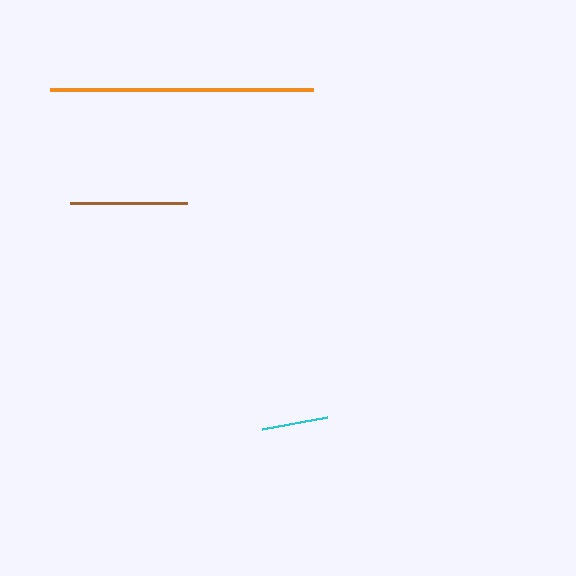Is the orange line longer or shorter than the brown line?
The orange line is longer than the brown line.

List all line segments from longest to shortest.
From longest to shortest: orange, brown, cyan.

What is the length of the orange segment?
The orange segment is approximately 262 pixels long.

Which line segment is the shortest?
The cyan line is the shortest at approximately 67 pixels.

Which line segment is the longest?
The orange line is the longest at approximately 262 pixels.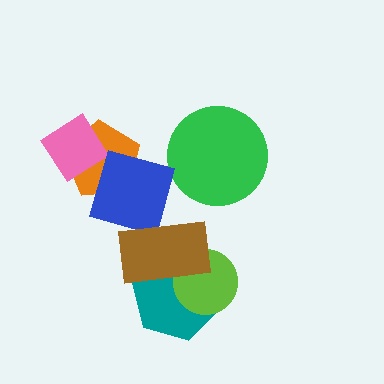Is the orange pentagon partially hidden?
Yes, it is partially covered by another shape.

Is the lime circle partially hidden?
Yes, it is partially covered by another shape.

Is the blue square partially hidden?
Yes, it is partially covered by another shape.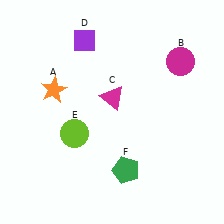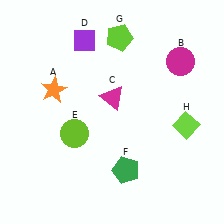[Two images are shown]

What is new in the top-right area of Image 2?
A lime pentagon (G) was added in the top-right area of Image 2.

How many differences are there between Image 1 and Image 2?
There are 2 differences between the two images.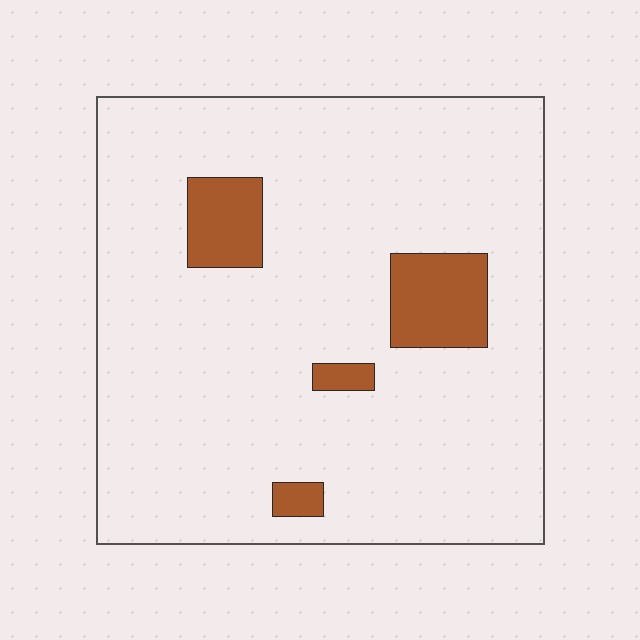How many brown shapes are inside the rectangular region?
4.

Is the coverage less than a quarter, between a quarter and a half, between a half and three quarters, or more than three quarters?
Less than a quarter.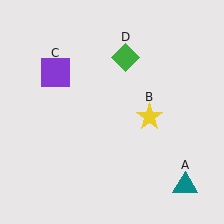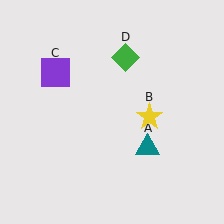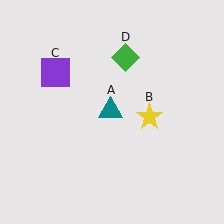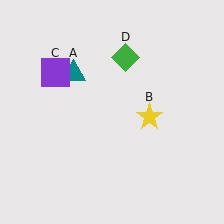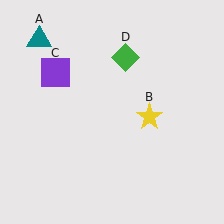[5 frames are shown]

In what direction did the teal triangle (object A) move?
The teal triangle (object A) moved up and to the left.